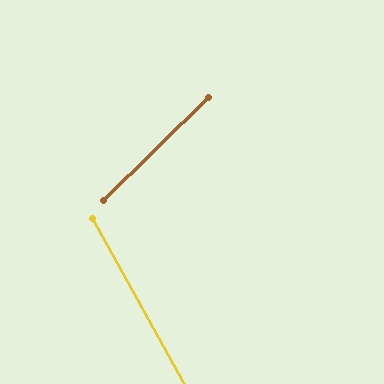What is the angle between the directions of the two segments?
Approximately 75 degrees.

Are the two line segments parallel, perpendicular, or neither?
Neither parallel nor perpendicular — they differ by about 75°.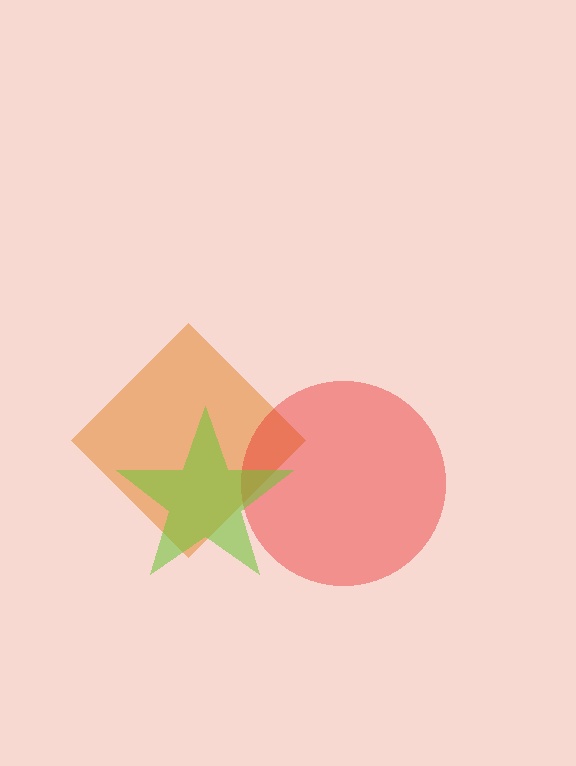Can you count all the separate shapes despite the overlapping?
Yes, there are 3 separate shapes.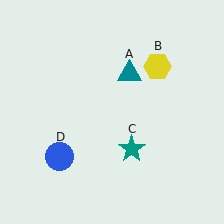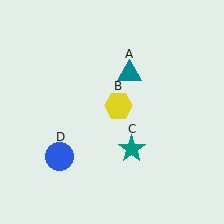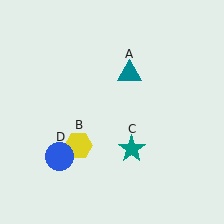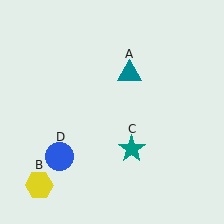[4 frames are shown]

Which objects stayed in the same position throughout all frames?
Teal triangle (object A) and teal star (object C) and blue circle (object D) remained stationary.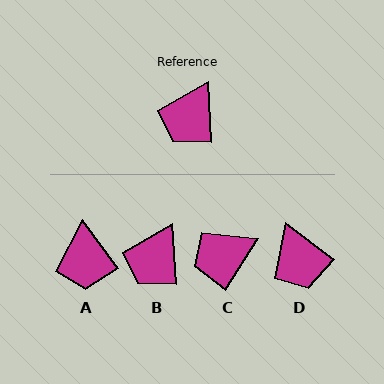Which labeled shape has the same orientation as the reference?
B.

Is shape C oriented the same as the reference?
No, it is off by about 36 degrees.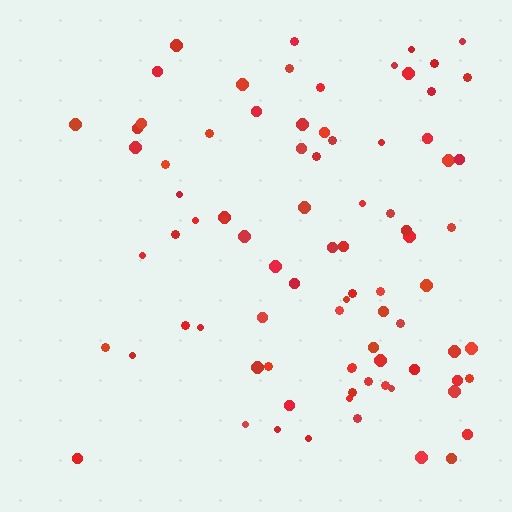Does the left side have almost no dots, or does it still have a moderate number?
Still a moderate number, just noticeably fewer than the right.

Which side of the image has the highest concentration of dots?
The right.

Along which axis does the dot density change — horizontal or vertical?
Horizontal.